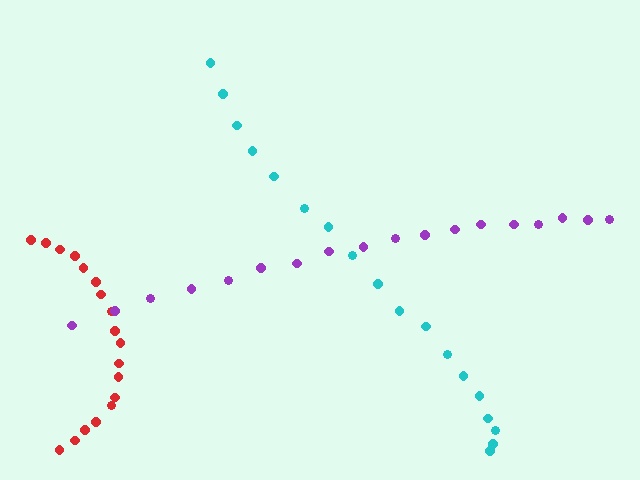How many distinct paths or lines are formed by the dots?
There are 3 distinct paths.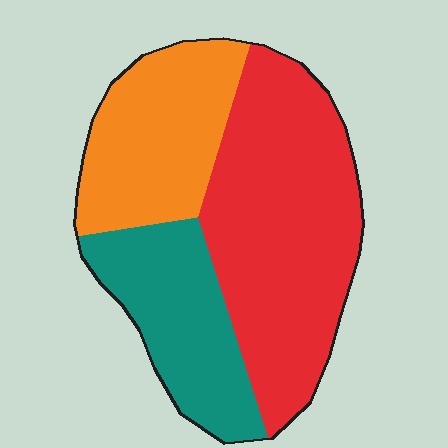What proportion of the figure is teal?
Teal covers 25% of the figure.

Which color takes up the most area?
Red, at roughly 50%.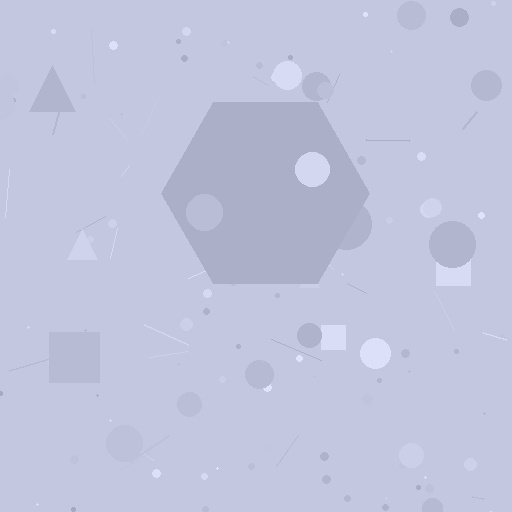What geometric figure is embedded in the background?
A hexagon is embedded in the background.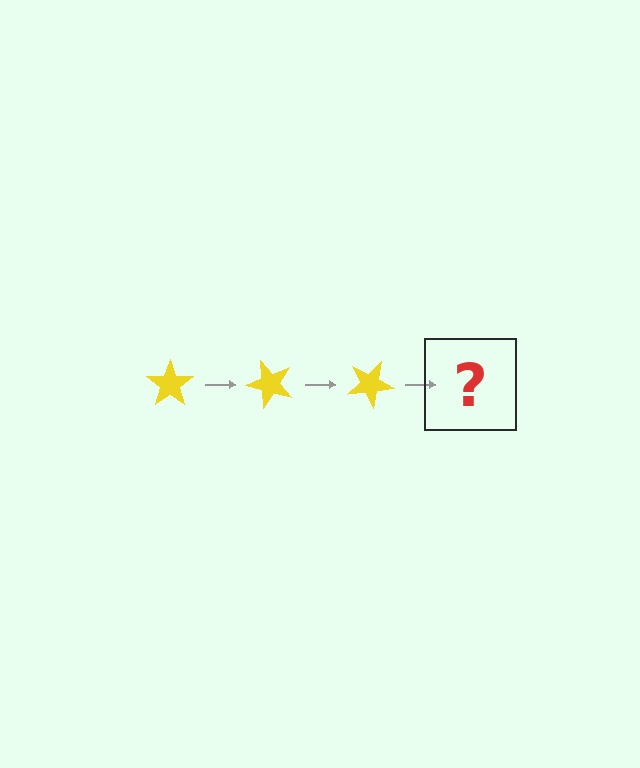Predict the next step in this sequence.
The next step is a yellow star rotated 150 degrees.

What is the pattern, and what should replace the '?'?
The pattern is that the star rotates 50 degrees each step. The '?' should be a yellow star rotated 150 degrees.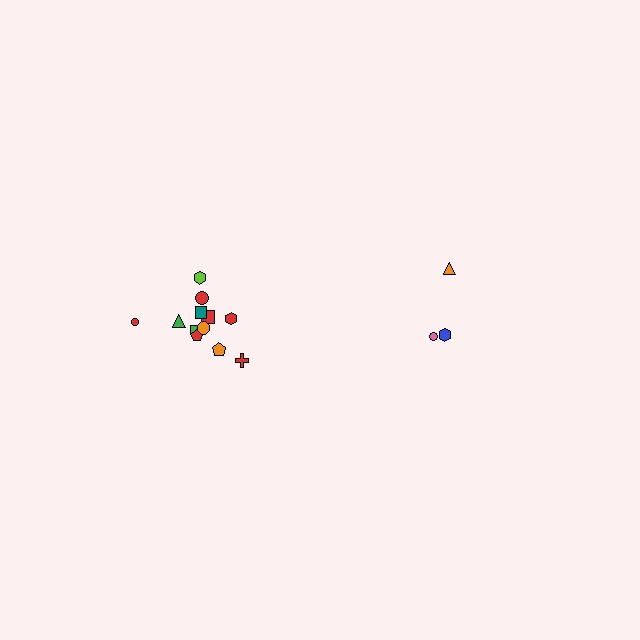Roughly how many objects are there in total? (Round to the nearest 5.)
Roughly 15 objects in total.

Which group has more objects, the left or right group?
The left group.